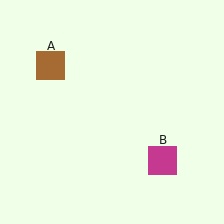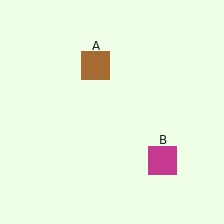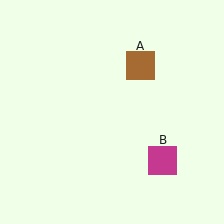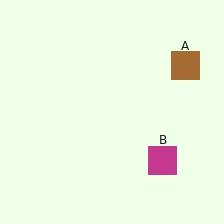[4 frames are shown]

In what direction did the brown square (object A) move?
The brown square (object A) moved right.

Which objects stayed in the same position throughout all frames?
Magenta square (object B) remained stationary.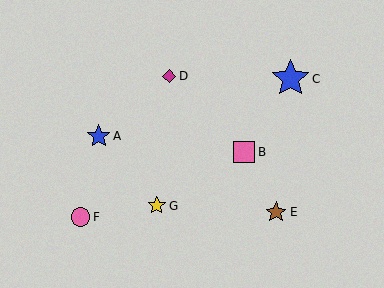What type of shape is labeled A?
Shape A is a blue star.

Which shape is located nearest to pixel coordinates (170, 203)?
The yellow star (labeled G) at (157, 206) is nearest to that location.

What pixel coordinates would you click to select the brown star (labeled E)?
Click at (276, 212) to select the brown star E.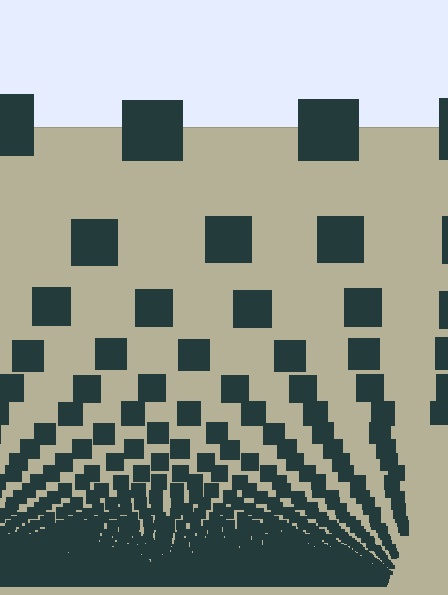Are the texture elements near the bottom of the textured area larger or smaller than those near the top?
Smaller. The gradient is inverted — elements near the bottom are smaller and denser.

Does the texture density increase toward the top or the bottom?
Density increases toward the bottom.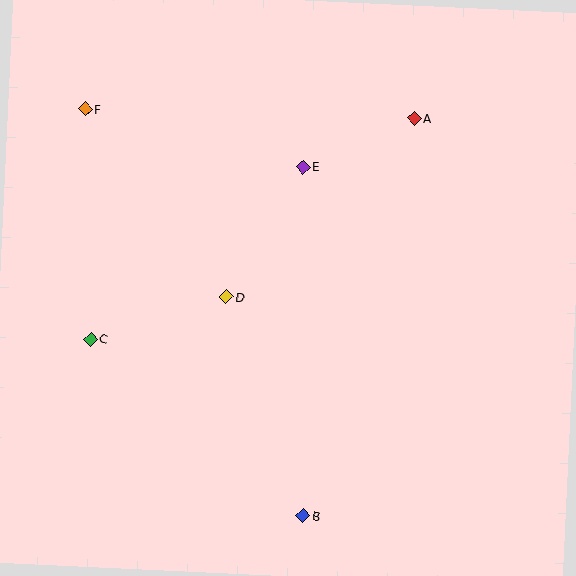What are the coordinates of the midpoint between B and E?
The midpoint between B and E is at (303, 341).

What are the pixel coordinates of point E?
Point E is at (303, 167).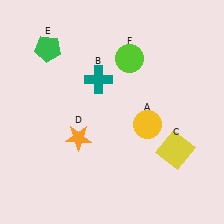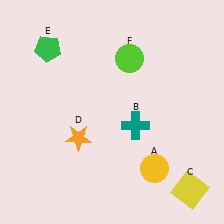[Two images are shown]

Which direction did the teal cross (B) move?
The teal cross (B) moved down.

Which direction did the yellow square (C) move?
The yellow square (C) moved down.